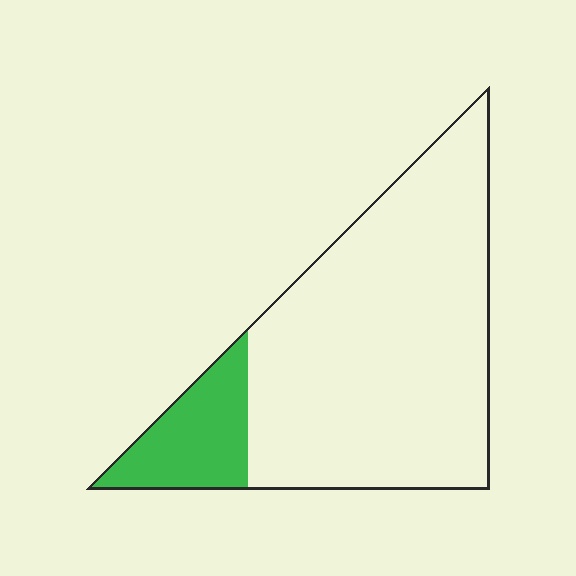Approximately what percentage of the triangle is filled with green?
Approximately 15%.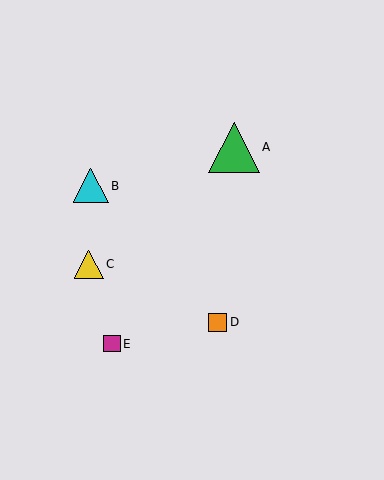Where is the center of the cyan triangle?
The center of the cyan triangle is at (91, 186).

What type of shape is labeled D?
Shape D is an orange square.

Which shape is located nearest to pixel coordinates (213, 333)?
The orange square (labeled D) at (218, 322) is nearest to that location.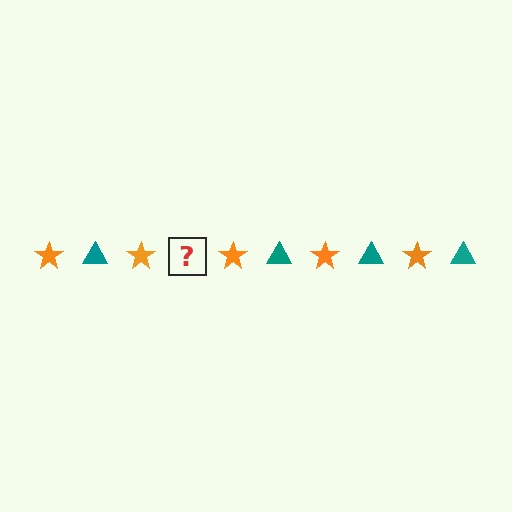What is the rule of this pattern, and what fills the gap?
The rule is that the pattern alternates between orange star and teal triangle. The gap should be filled with a teal triangle.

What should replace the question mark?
The question mark should be replaced with a teal triangle.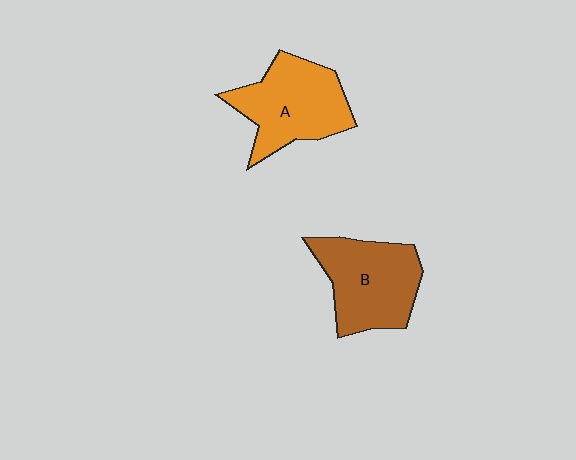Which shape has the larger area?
Shape A (orange).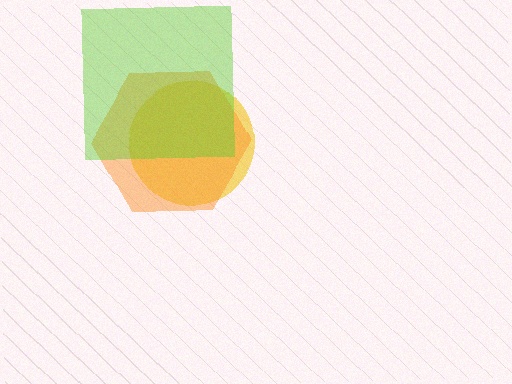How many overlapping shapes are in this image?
There are 3 overlapping shapes in the image.